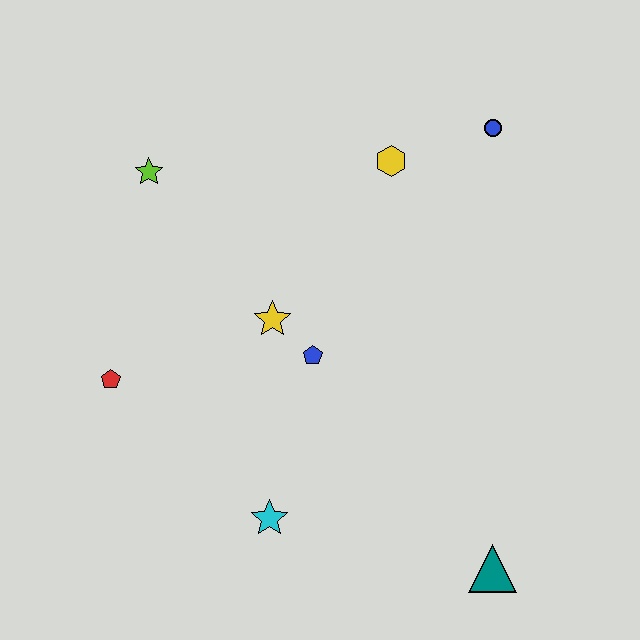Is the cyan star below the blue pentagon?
Yes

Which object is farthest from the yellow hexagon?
The teal triangle is farthest from the yellow hexagon.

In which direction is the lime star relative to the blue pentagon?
The lime star is above the blue pentagon.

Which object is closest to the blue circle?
The yellow hexagon is closest to the blue circle.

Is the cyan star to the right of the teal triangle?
No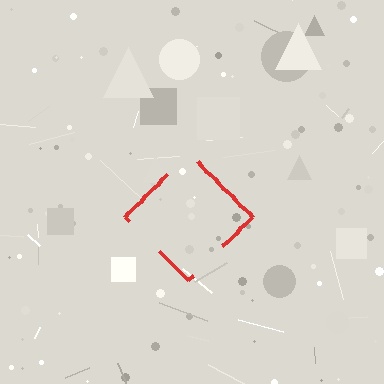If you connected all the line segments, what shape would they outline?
They would outline a diamond.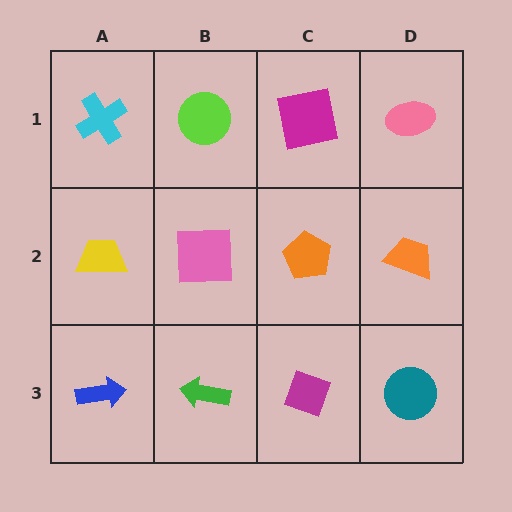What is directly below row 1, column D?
An orange trapezoid.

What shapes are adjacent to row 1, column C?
An orange pentagon (row 2, column C), a lime circle (row 1, column B), a pink ellipse (row 1, column D).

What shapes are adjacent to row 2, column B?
A lime circle (row 1, column B), a green arrow (row 3, column B), a yellow trapezoid (row 2, column A), an orange pentagon (row 2, column C).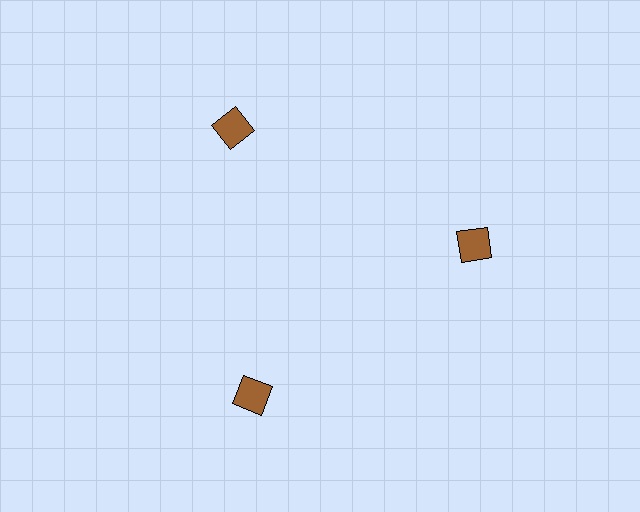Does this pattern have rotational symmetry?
Yes, this pattern has 3-fold rotational symmetry. It looks the same after rotating 120 degrees around the center.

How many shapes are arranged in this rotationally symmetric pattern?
There are 3 shapes, arranged in 3 groups of 1.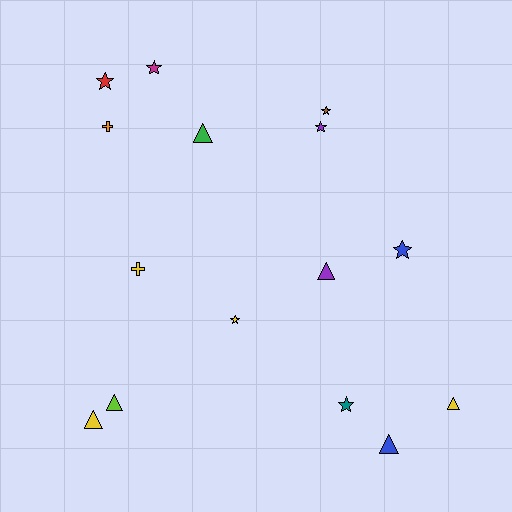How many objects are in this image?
There are 15 objects.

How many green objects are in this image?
There is 1 green object.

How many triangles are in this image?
There are 6 triangles.